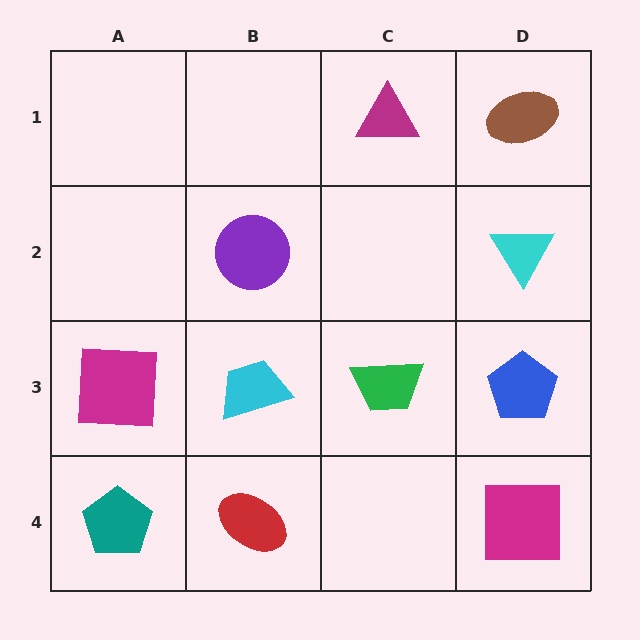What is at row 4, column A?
A teal pentagon.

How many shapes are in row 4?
3 shapes.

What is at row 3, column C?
A green trapezoid.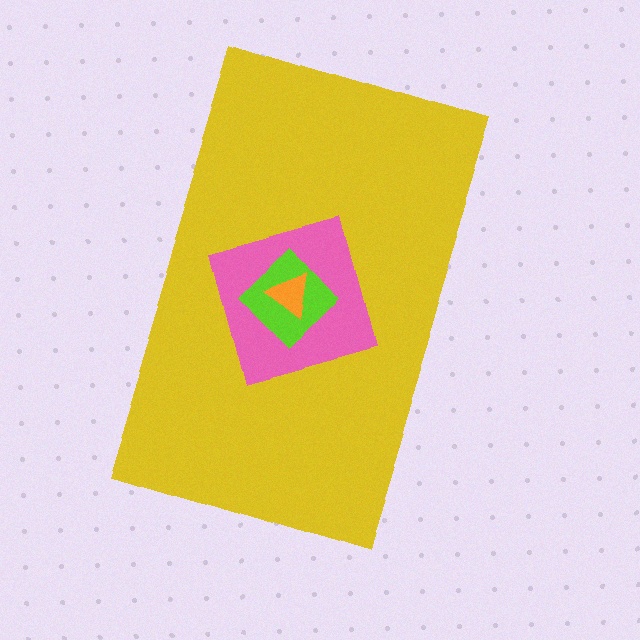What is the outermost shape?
The yellow rectangle.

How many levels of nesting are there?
4.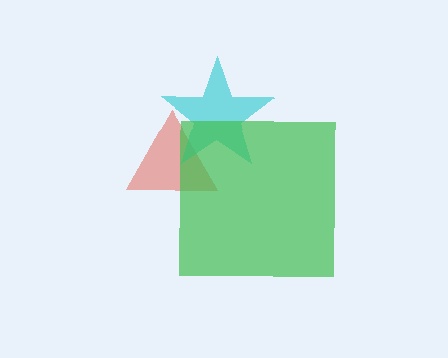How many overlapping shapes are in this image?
There are 3 overlapping shapes in the image.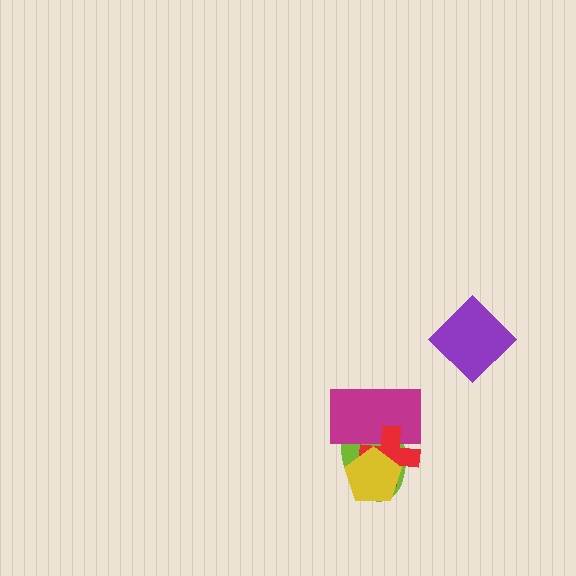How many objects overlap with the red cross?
3 objects overlap with the red cross.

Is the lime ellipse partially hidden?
Yes, it is partially covered by another shape.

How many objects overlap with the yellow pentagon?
3 objects overlap with the yellow pentagon.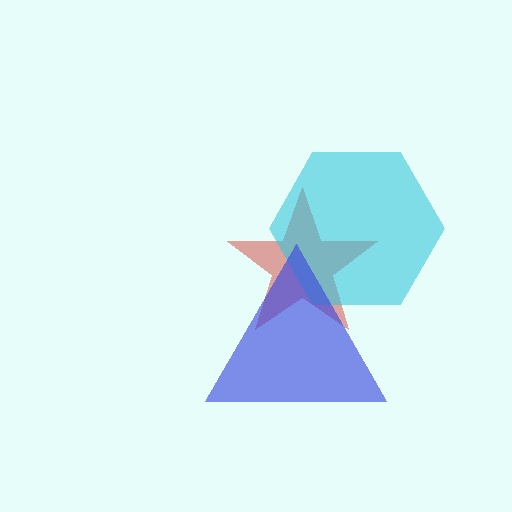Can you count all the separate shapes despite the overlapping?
Yes, there are 3 separate shapes.